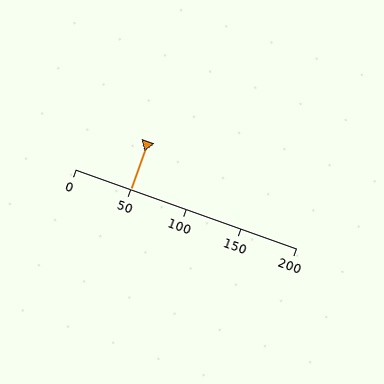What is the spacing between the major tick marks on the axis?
The major ticks are spaced 50 apart.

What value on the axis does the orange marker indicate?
The marker indicates approximately 50.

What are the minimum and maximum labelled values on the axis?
The axis runs from 0 to 200.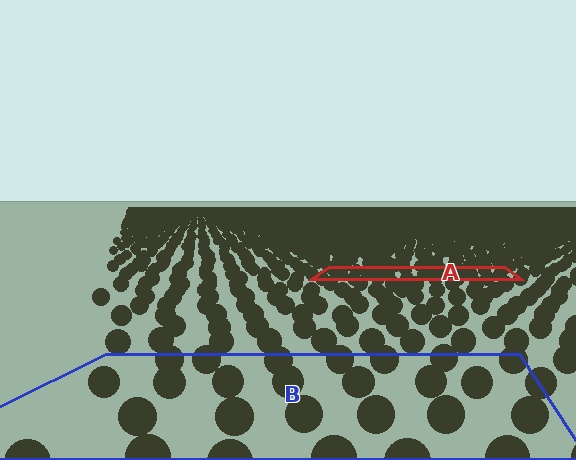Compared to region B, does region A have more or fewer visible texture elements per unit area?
Region A has more texture elements per unit area — they are packed more densely because it is farther away.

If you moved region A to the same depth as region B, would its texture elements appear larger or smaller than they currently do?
They would appear larger. At a closer depth, the same texture elements are projected at a bigger on-screen size.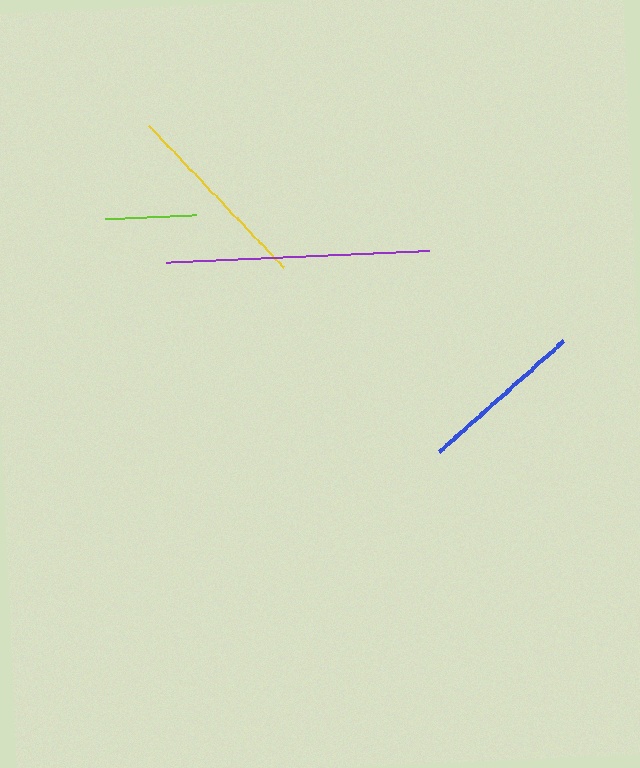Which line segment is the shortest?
The lime line is the shortest at approximately 91 pixels.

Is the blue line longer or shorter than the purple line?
The purple line is longer than the blue line.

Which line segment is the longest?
The purple line is the longest at approximately 263 pixels.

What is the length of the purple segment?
The purple segment is approximately 263 pixels long.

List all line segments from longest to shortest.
From longest to shortest: purple, yellow, blue, lime.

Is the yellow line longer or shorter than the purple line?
The purple line is longer than the yellow line.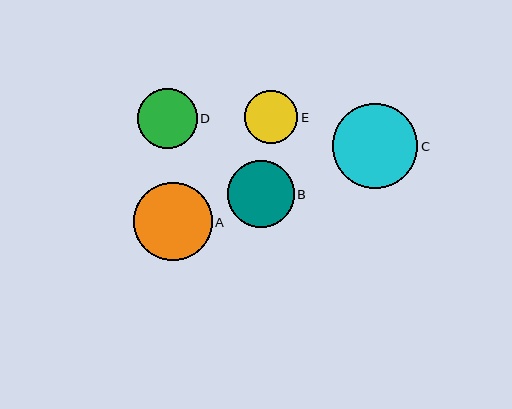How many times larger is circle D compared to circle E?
Circle D is approximately 1.1 times the size of circle E.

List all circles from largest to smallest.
From largest to smallest: C, A, B, D, E.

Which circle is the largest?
Circle C is the largest with a size of approximately 85 pixels.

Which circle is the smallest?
Circle E is the smallest with a size of approximately 54 pixels.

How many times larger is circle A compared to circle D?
Circle A is approximately 1.3 times the size of circle D.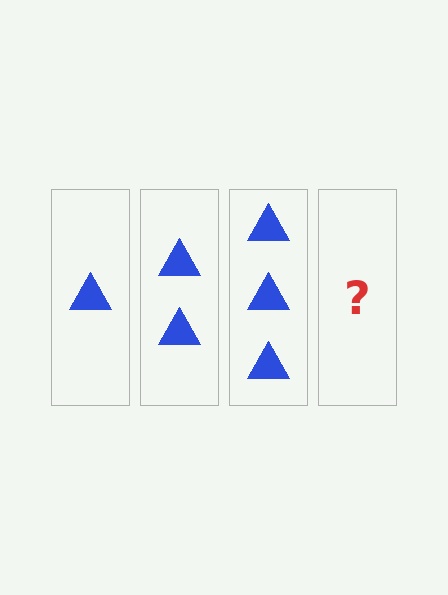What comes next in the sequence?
The next element should be 4 triangles.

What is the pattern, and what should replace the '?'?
The pattern is that each step adds one more triangle. The '?' should be 4 triangles.